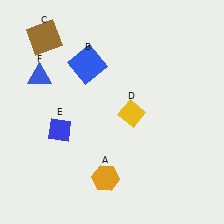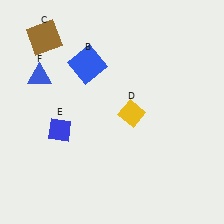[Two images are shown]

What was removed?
The orange hexagon (A) was removed in Image 2.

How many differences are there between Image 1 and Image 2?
There is 1 difference between the two images.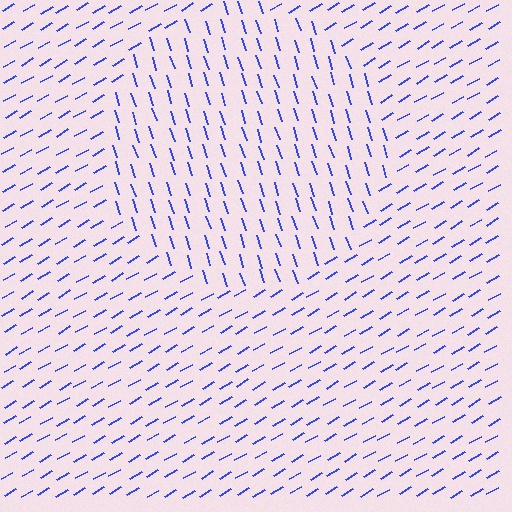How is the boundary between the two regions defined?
The boundary is defined purely by a change in line orientation (approximately 78 degrees difference). All lines are the same color and thickness.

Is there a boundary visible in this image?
Yes, there is a texture boundary formed by a change in line orientation.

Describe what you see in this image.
The image is filled with small blue line segments. A circle region in the image has lines oriented differently from the surrounding lines, creating a visible texture boundary.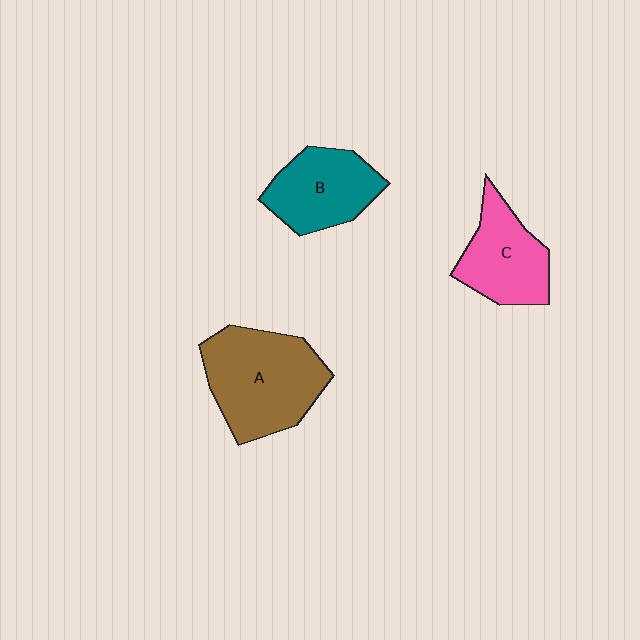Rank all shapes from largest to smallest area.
From largest to smallest: A (brown), B (teal), C (pink).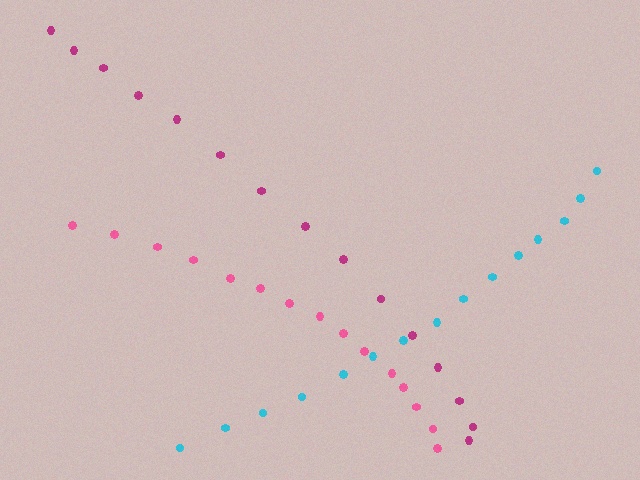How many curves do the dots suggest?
There are 3 distinct paths.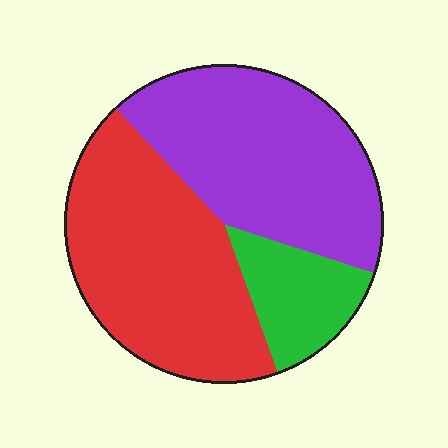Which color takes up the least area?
Green, at roughly 15%.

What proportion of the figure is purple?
Purple covers about 40% of the figure.